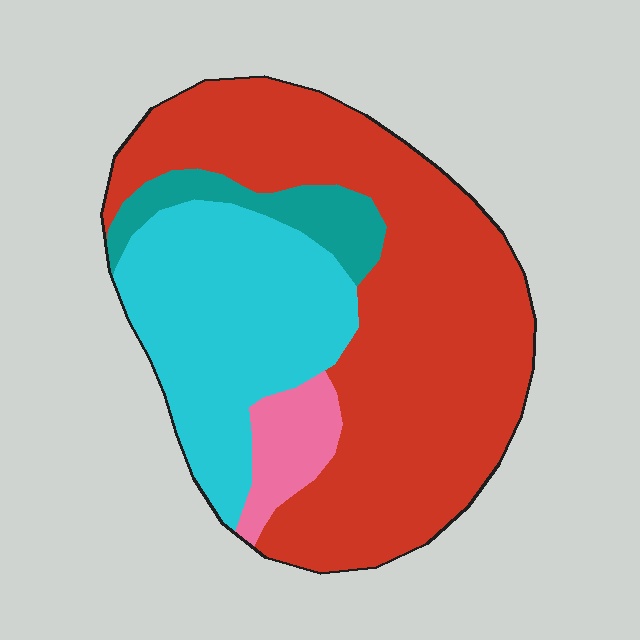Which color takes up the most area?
Red, at roughly 55%.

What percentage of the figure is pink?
Pink takes up about one tenth (1/10) of the figure.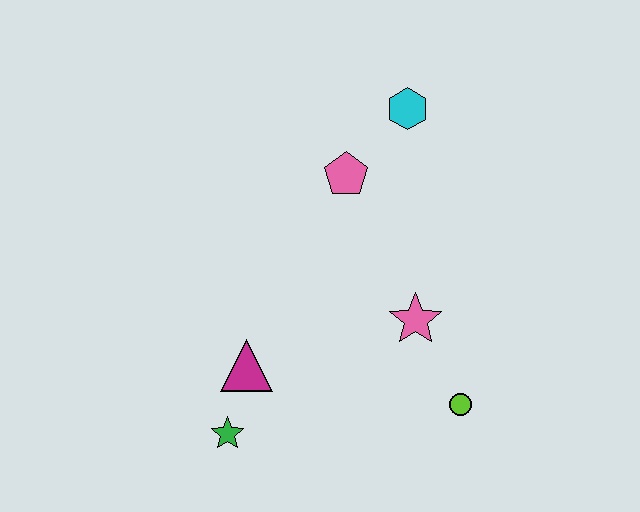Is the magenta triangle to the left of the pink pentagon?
Yes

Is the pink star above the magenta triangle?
Yes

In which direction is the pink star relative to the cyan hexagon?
The pink star is below the cyan hexagon.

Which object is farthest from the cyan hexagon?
The green star is farthest from the cyan hexagon.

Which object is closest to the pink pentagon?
The cyan hexagon is closest to the pink pentagon.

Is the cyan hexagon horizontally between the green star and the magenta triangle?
No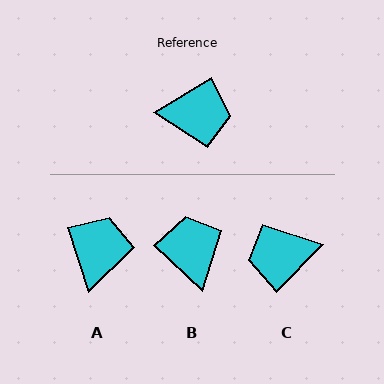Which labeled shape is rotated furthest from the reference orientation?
C, about 165 degrees away.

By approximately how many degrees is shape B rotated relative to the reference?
Approximately 106 degrees counter-clockwise.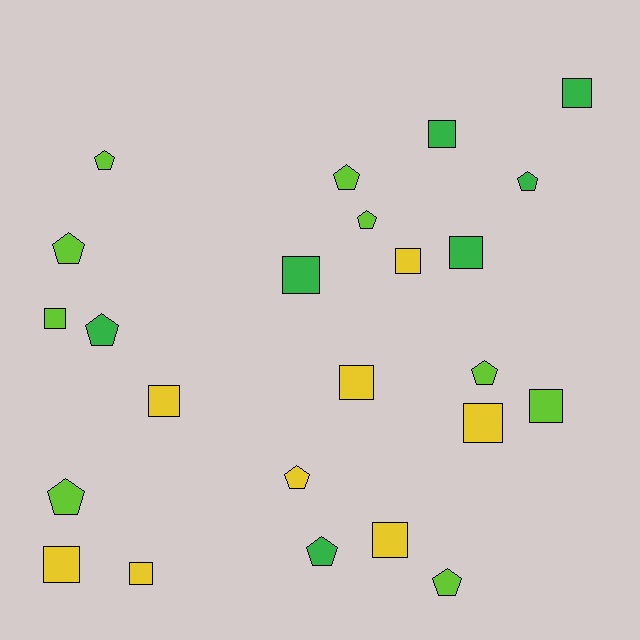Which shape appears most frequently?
Square, with 13 objects.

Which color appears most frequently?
Lime, with 9 objects.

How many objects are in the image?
There are 24 objects.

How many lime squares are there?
There are 2 lime squares.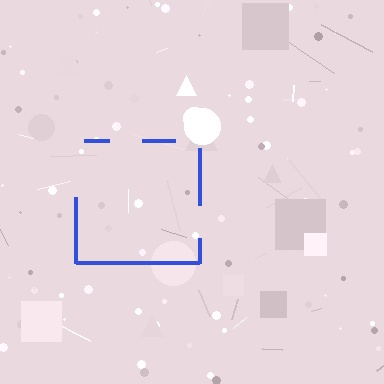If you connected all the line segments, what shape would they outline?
They would outline a square.